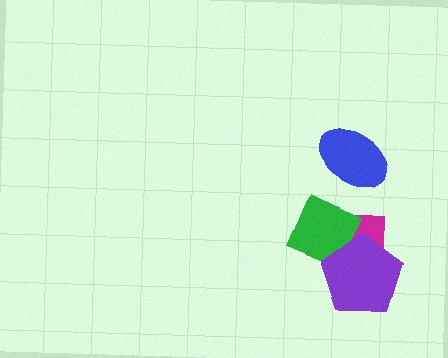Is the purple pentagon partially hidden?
No, no other shape covers it.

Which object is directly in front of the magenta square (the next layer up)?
The green diamond is directly in front of the magenta square.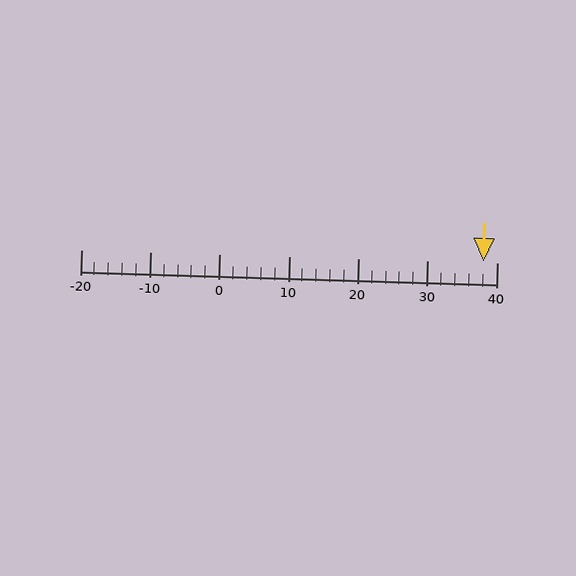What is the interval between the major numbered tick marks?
The major tick marks are spaced 10 units apart.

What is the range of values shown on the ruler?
The ruler shows values from -20 to 40.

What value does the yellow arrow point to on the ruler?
The yellow arrow points to approximately 38.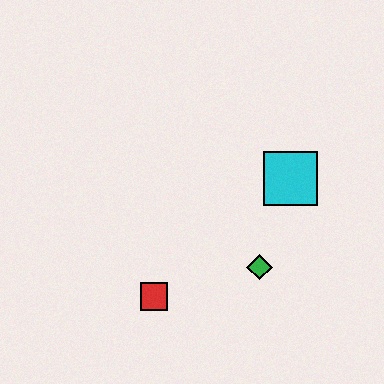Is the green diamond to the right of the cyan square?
No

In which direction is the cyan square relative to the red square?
The cyan square is to the right of the red square.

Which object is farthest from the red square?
The cyan square is farthest from the red square.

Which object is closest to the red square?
The green diamond is closest to the red square.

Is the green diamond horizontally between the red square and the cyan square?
Yes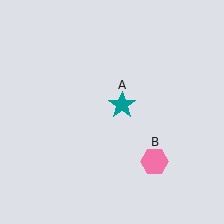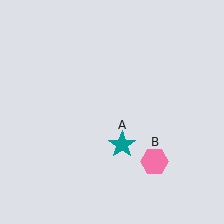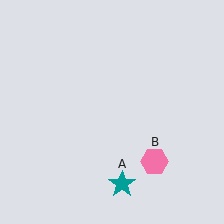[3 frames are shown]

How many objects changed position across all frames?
1 object changed position: teal star (object A).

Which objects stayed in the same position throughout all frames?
Pink hexagon (object B) remained stationary.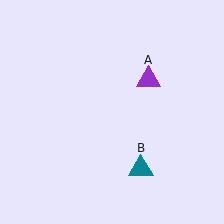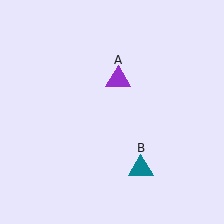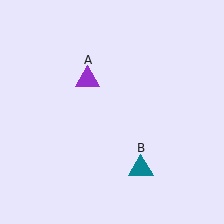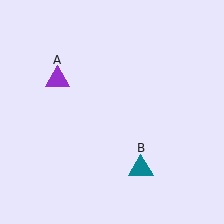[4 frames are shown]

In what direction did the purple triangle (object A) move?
The purple triangle (object A) moved left.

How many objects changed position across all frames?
1 object changed position: purple triangle (object A).